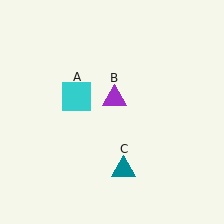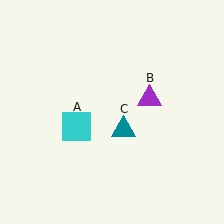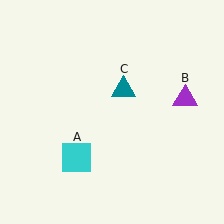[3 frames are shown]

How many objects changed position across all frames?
3 objects changed position: cyan square (object A), purple triangle (object B), teal triangle (object C).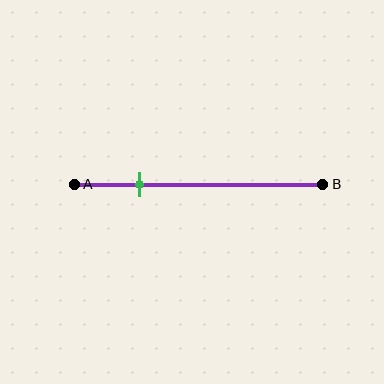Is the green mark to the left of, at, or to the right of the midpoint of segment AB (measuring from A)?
The green mark is to the left of the midpoint of segment AB.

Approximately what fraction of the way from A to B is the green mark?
The green mark is approximately 25% of the way from A to B.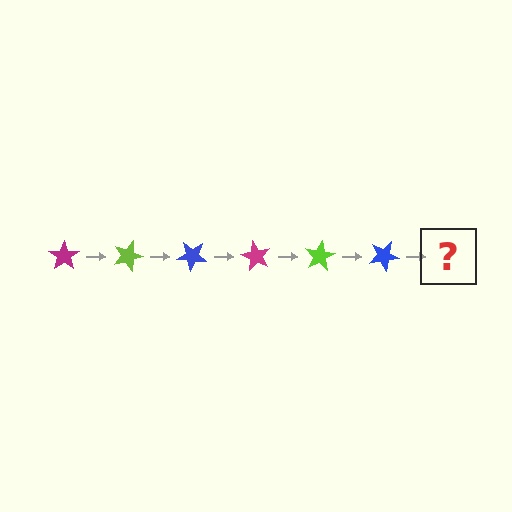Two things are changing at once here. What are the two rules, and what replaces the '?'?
The two rules are that it rotates 20 degrees each step and the color cycles through magenta, lime, and blue. The '?' should be a magenta star, rotated 120 degrees from the start.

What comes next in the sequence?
The next element should be a magenta star, rotated 120 degrees from the start.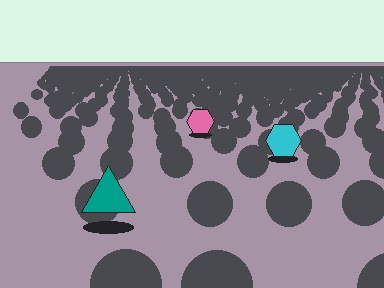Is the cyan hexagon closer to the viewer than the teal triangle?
No. The teal triangle is closer — you can tell from the texture gradient: the ground texture is coarser near it.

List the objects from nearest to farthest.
From nearest to farthest: the teal triangle, the cyan hexagon, the pink hexagon.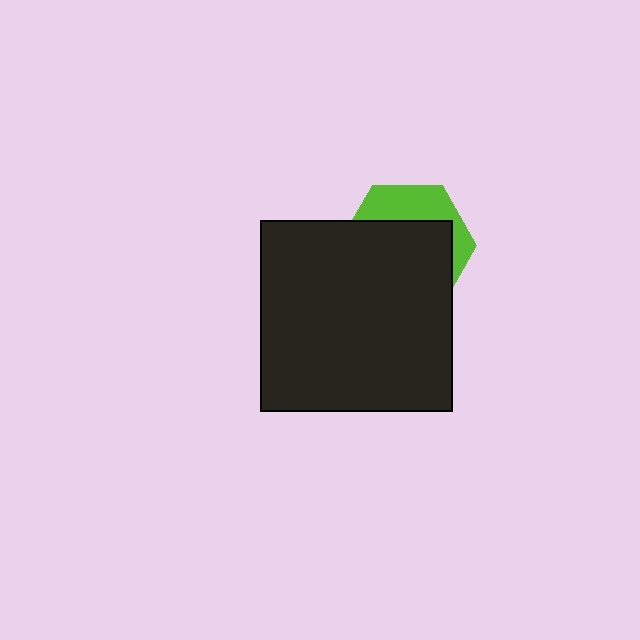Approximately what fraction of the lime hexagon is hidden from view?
Roughly 69% of the lime hexagon is hidden behind the black square.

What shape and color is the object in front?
The object in front is a black square.